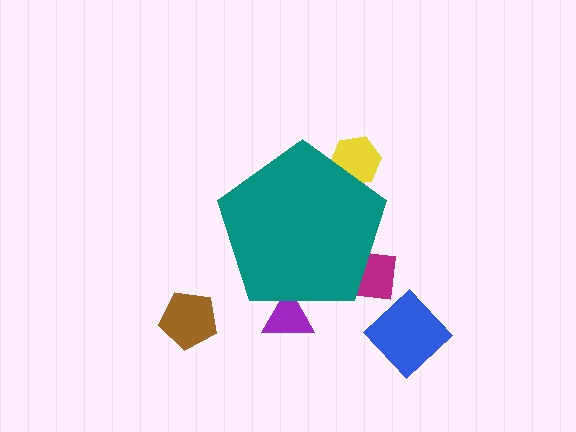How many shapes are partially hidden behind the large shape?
3 shapes are partially hidden.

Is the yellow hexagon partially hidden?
Yes, the yellow hexagon is partially hidden behind the teal pentagon.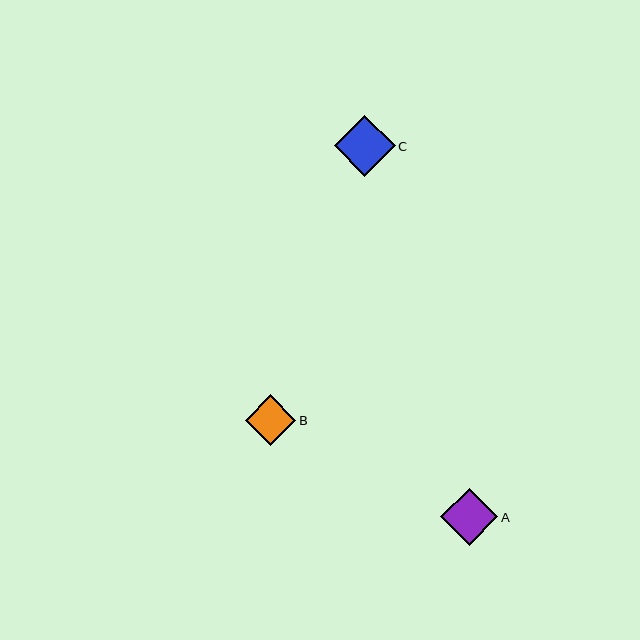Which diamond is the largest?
Diamond C is the largest with a size of approximately 61 pixels.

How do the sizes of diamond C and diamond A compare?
Diamond C and diamond A are approximately the same size.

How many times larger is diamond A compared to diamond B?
Diamond A is approximately 1.1 times the size of diamond B.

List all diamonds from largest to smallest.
From largest to smallest: C, A, B.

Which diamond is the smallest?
Diamond B is the smallest with a size of approximately 51 pixels.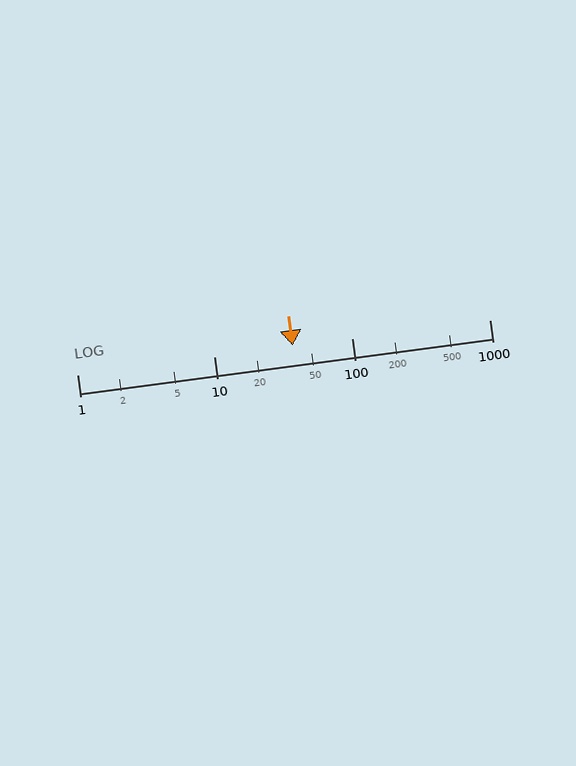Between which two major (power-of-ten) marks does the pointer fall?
The pointer is between 10 and 100.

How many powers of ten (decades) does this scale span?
The scale spans 3 decades, from 1 to 1000.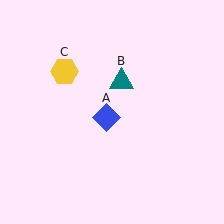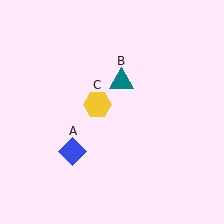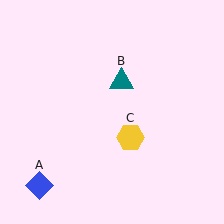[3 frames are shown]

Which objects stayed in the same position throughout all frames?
Teal triangle (object B) remained stationary.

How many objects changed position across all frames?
2 objects changed position: blue diamond (object A), yellow hexagon (object C).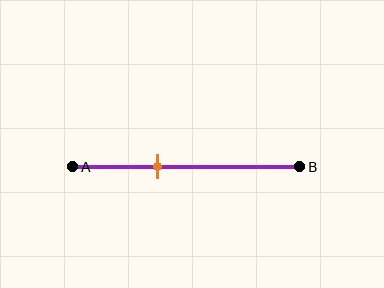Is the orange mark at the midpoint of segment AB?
No, the mark is at about 40% from A, not at the 50% midpoint.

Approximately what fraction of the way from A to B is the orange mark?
The orange mark is approximately 40% of the way from A to B.